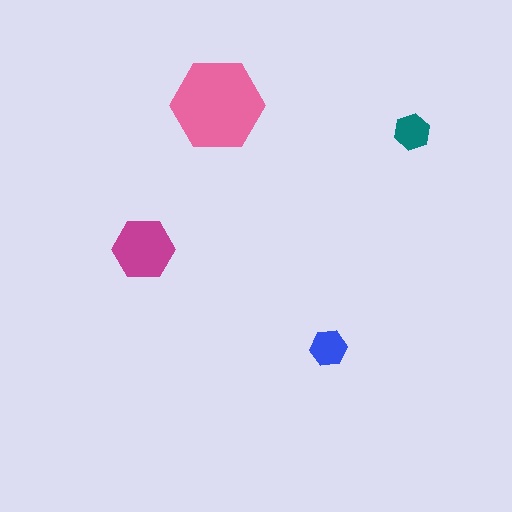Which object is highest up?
The pink hexagon is topmost.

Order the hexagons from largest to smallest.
the pink one, the magenta one, the blue one, the teal one.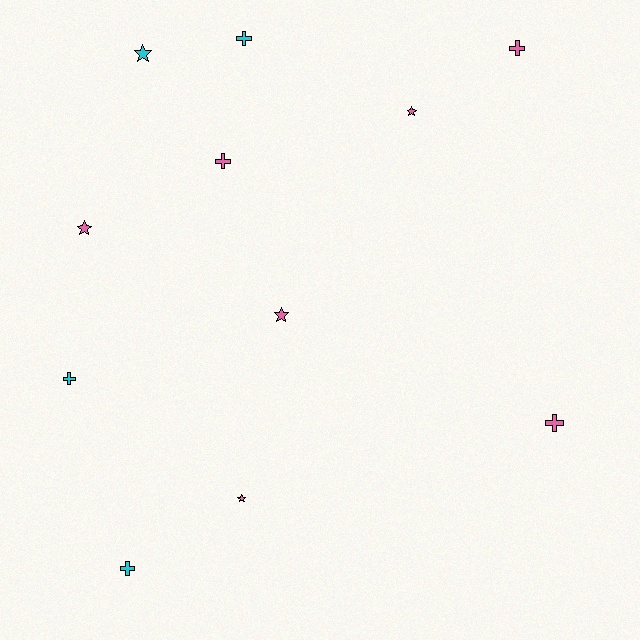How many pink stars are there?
There are 4 pink stars.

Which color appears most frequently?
Pink, with 7 objects.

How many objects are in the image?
There are 11 objects.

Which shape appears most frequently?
Cross, with 6 objects.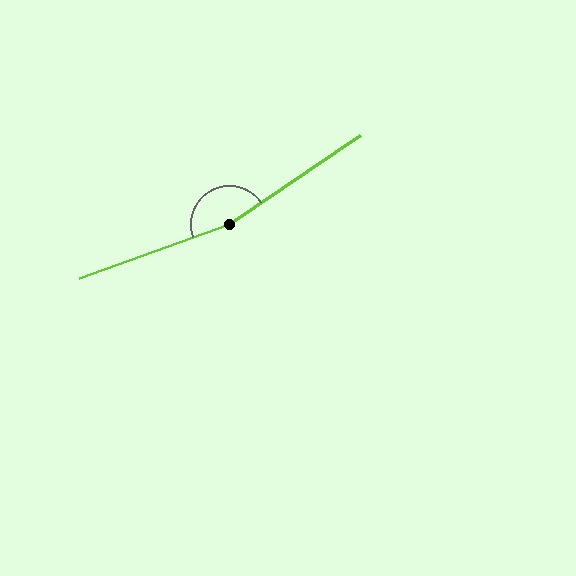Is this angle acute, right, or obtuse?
It is obtuse.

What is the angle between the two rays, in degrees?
Approximately 165 degrees.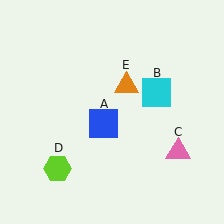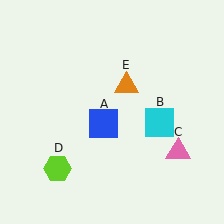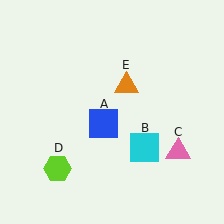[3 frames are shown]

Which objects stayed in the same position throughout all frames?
Blue square (object A) and pink triangle (object C) and lime hexagon (object D) and orange triangle (object E) remained stationary.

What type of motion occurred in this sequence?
The cyan square (object B) rotated clockwise around the center of the scene.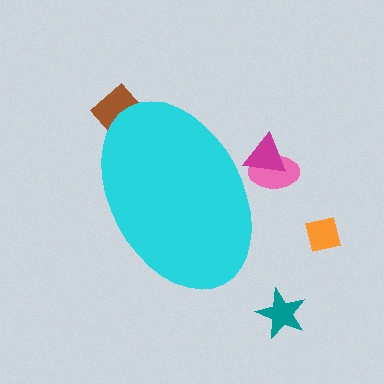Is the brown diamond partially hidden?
Yes, the brown diamond is partially hidden behind the cyan ellipse.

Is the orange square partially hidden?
No, the orange square is fully visible.